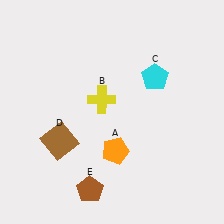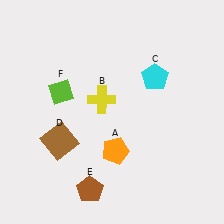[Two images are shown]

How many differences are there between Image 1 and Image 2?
There is 1 difference between the two images.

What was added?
A lime diamond (F) was added in Image 2.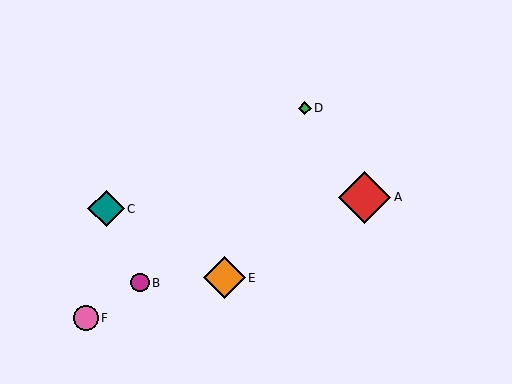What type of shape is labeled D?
Shape D is a green diamond.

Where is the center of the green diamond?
The center of the green diamond is at (305, 108).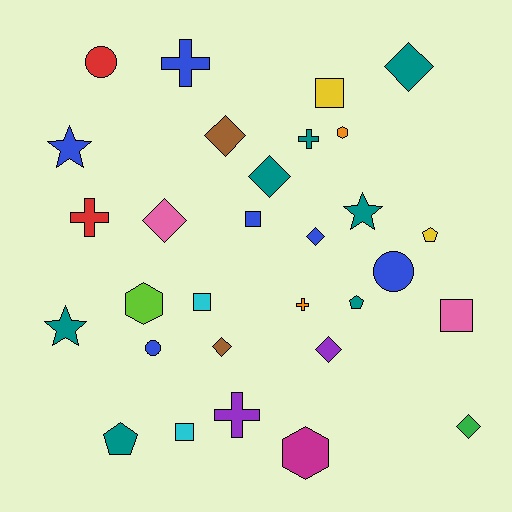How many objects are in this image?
There are 30 objects.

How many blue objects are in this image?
There are 6 blue objects.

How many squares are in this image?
There are 5 squares.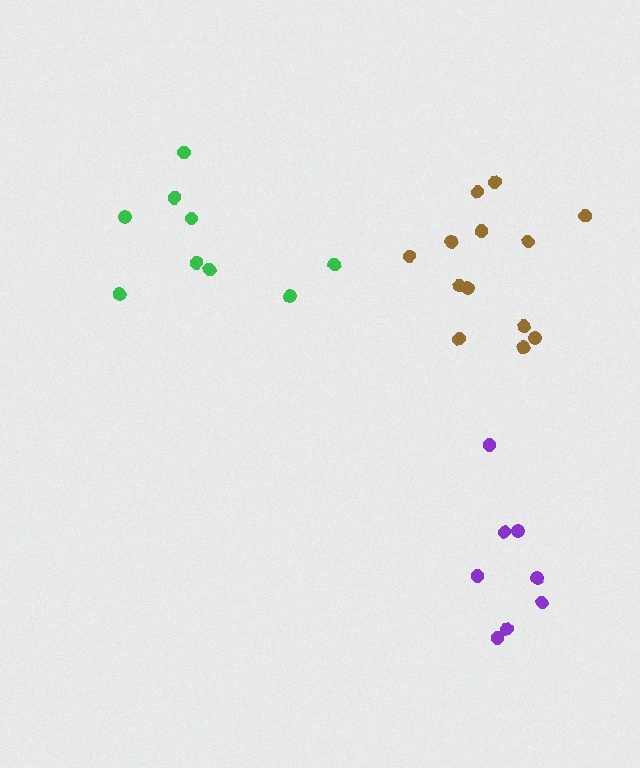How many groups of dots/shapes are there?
There are 3 groups.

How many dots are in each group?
Group 1: 9 dots, Group 2: 8 dots, Group 3: 13 dots (30 total).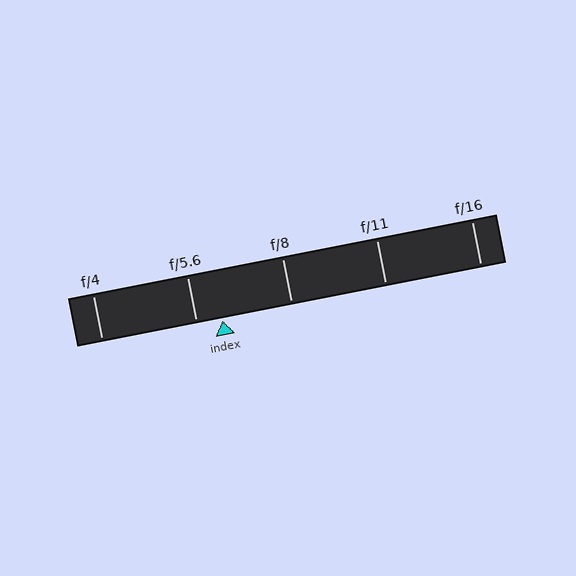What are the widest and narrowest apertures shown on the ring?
The widest aperture shown is f/4 and the narrowest is f/16.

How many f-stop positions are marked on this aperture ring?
There are 5 f-stop positions marked.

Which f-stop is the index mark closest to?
The index mark is closest to f/5.6.